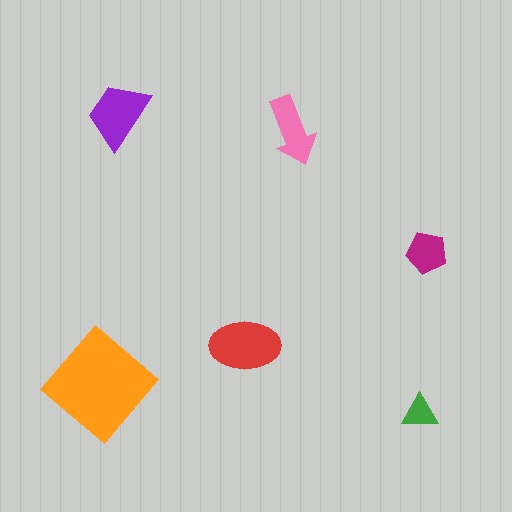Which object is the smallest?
The green triangle.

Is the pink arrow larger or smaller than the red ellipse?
Smaller.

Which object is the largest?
The orange diamond.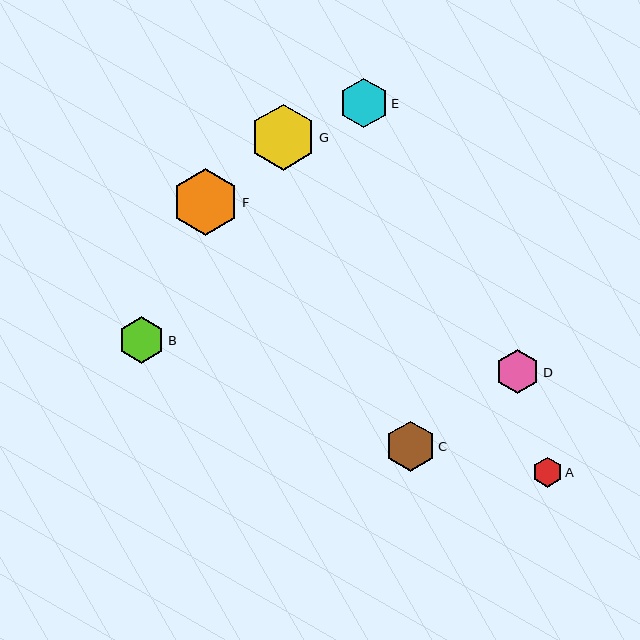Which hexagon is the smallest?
Hexagon A is the smallest with a size of approximately 30 pixels.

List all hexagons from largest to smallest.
From largest to smallest: F, G, C, E, B, D, A.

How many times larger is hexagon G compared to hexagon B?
Hexagon G is approximately 1.4 times the size of hexagon B.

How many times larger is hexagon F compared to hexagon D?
Hexagon F is approximately 1.5 times the size of hexagon D.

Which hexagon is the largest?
Hexagon F is the largest with a size of approximately 67 pixels.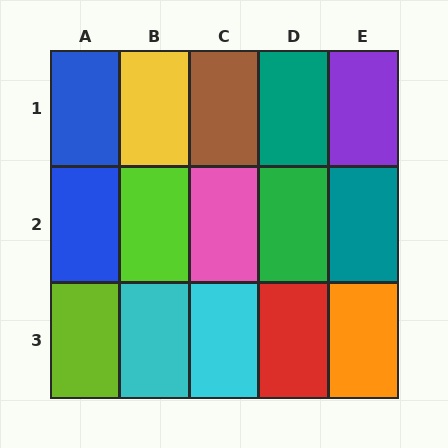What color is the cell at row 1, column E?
Purple.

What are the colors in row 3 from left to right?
Lime, cyan, cyan, red, orange.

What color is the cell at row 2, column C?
Pink.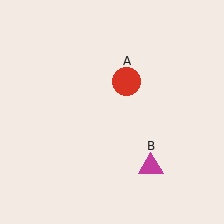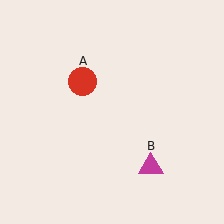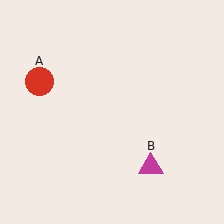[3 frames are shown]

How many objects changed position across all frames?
1 object changed position: red circle (object A).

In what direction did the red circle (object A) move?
The red circle (object A) moved left.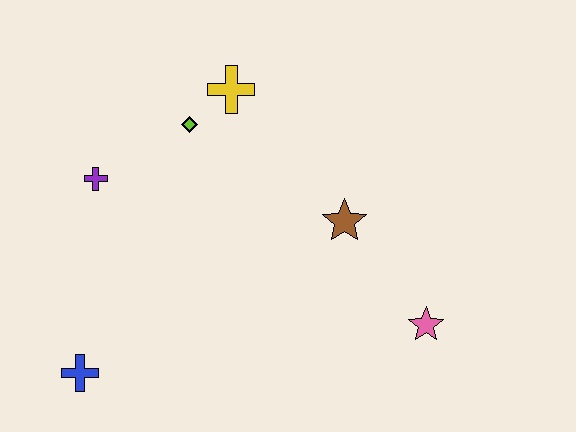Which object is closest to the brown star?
The pink star is closest to the brown star.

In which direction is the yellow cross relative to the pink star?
The yellow cross is above the pink star.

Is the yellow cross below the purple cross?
No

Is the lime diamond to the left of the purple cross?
No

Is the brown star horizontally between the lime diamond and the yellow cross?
No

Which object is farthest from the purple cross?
The pink star is farthest from the purple cross.